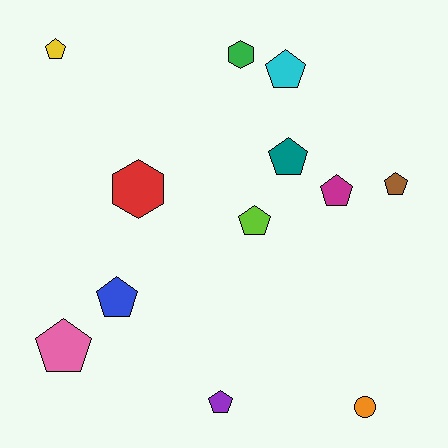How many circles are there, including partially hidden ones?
There is 1 circle.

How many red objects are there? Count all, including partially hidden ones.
There is 1 red object.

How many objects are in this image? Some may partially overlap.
There are 12 objects.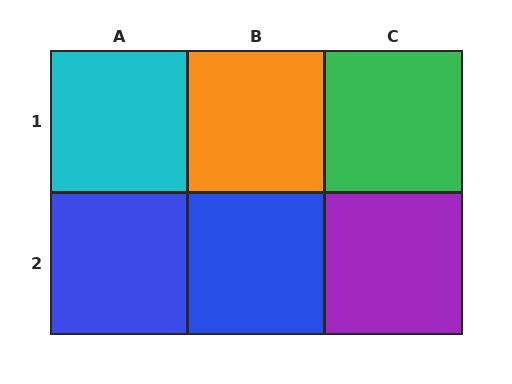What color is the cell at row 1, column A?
Cyan.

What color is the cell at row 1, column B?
Orange.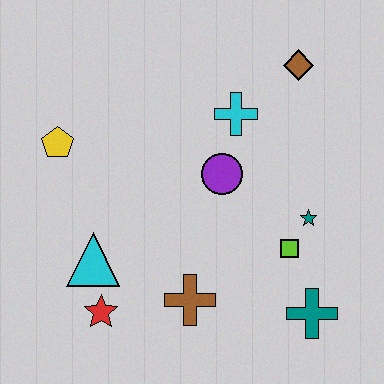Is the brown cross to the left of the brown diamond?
Yes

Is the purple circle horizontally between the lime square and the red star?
Yes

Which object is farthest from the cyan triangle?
The brown diamond is farthest from the cyan triangle.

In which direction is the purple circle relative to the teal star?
The purple circle is to the left of the teal star.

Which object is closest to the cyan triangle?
The red star is closest to the cyan triangle.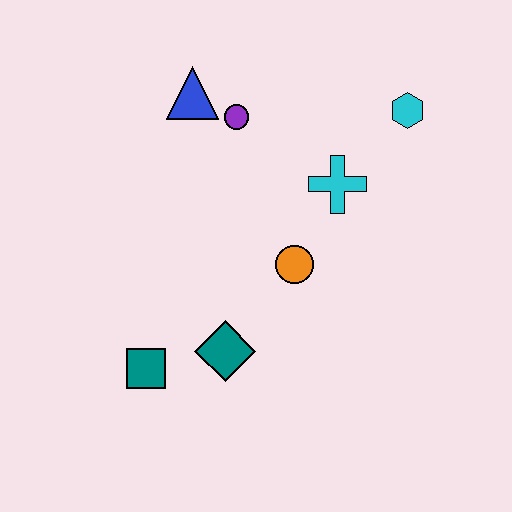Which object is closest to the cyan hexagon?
The cyan cross is closest to the cyan hexagon.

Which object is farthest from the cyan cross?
The teal square is farthest from the cyan cross.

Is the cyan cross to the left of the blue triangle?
No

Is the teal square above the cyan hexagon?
No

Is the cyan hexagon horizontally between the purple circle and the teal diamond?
No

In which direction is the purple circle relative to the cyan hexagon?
The purple circle is to the left of the cyan hexagon.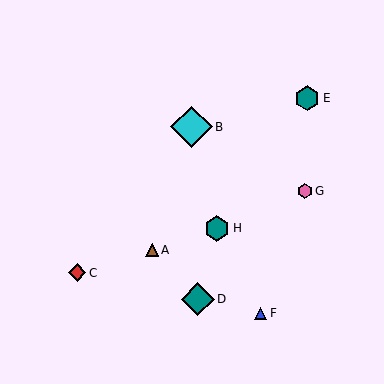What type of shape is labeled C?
Shape C is a red diamond.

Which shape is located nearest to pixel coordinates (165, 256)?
The brown triangle (labeled A) at (152, 250) is nearest to that location.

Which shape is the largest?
The cyan diamond (labeled B) is the largest.